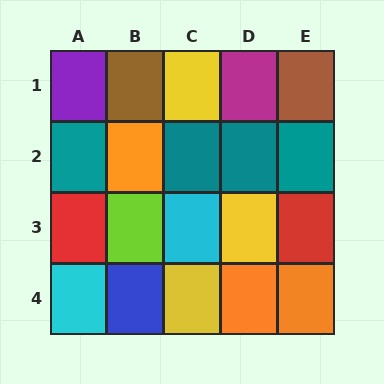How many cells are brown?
2 cells are brown.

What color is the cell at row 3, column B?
Lime.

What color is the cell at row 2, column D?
Teal.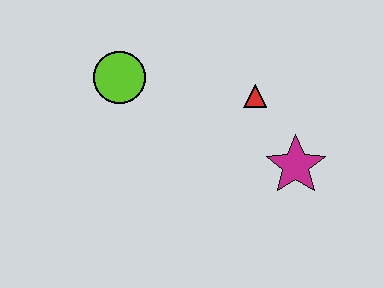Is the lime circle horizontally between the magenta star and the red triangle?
No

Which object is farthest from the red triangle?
The lime circle is farthest from the red triangle.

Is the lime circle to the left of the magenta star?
Yes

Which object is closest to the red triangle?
The magenta star is closest to the red triangle.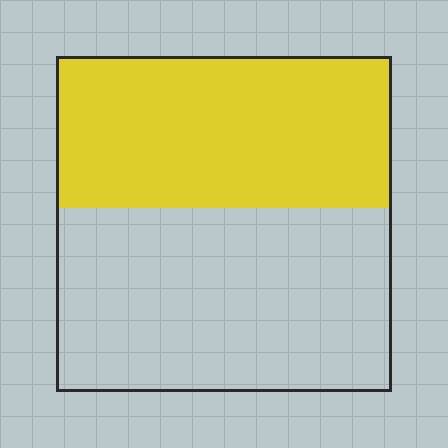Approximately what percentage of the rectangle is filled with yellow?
Approximately 45%.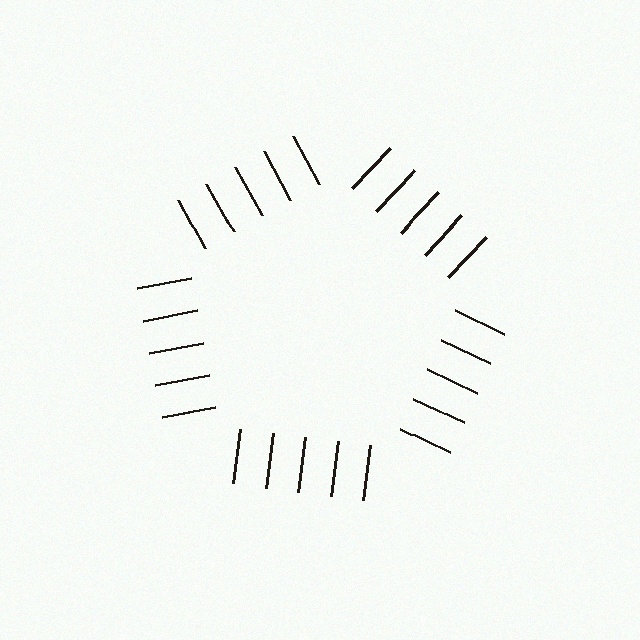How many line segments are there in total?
25 — 5 along each of the 5 edges.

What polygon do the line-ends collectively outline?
An illusory pentagon — the line segments terminate on its edges but no continuous stroke is drawn.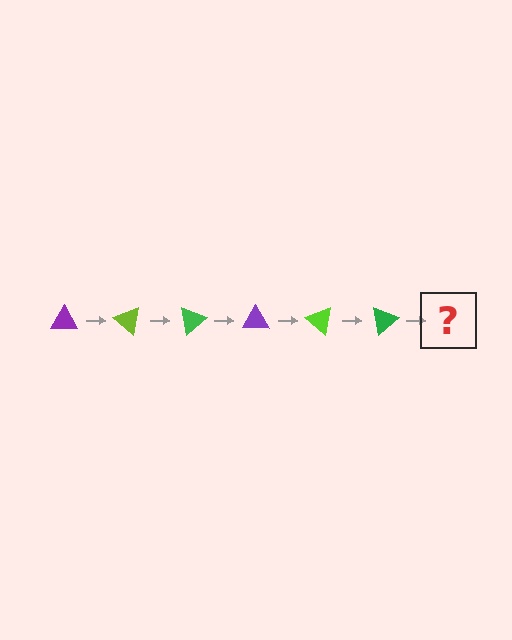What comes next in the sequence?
The next element should be a purple triangle, rotated 240 degrees from the start.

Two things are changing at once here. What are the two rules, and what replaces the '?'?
The two rules are that it rotates 40 degrees each step and the color cycles through purple, lime, and green. The '?' should be a purple triangle, rotated 240 degrees from the start.